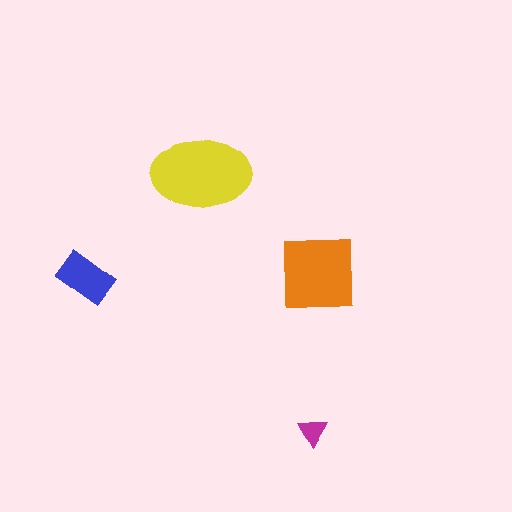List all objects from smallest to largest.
The magenta triangle, the blue rectangle, the orange square, the yellow ellipse.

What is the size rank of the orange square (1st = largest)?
2nd.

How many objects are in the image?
There are 4 objects in the image.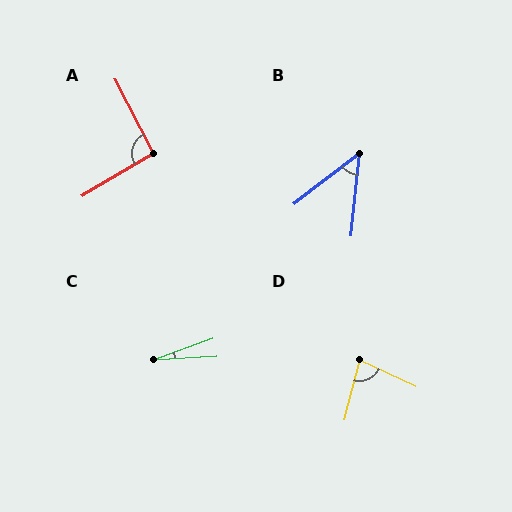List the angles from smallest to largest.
C (17°), B (46°), D (80°), A (93°).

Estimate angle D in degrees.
Approximately 80 degrees.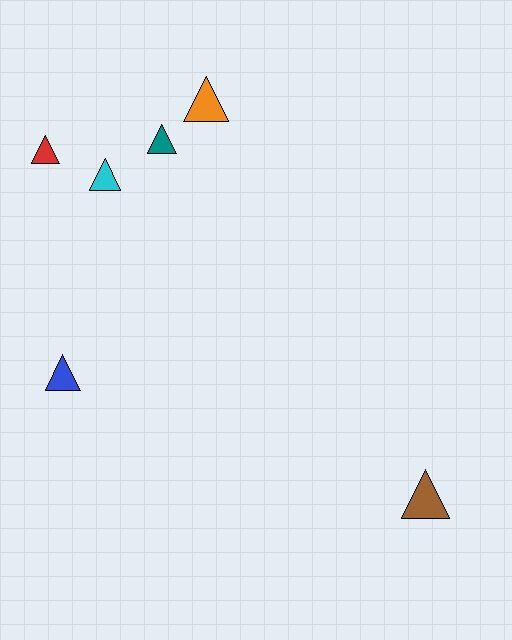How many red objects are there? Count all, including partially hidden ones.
There is 1 red object.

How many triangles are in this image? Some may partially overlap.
There are 6 triangles.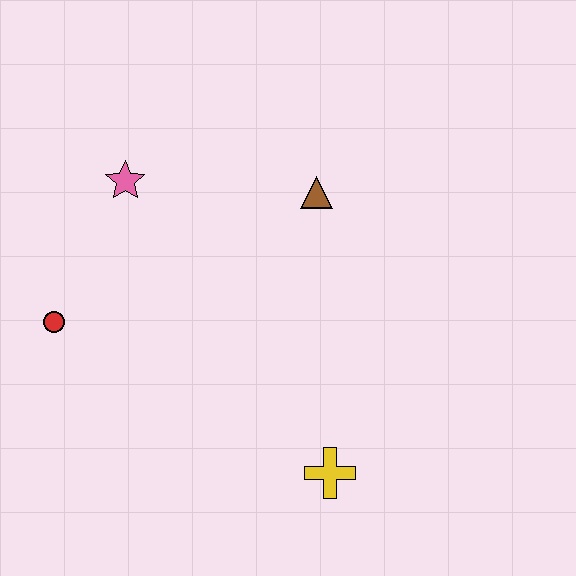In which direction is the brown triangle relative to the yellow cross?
The brown triangle is above the yellow cross.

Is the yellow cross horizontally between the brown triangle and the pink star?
No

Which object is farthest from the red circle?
The yellow cross is farthest from the red circle.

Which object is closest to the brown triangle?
The pink star is closest to the brown triangle.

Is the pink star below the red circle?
No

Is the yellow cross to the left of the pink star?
No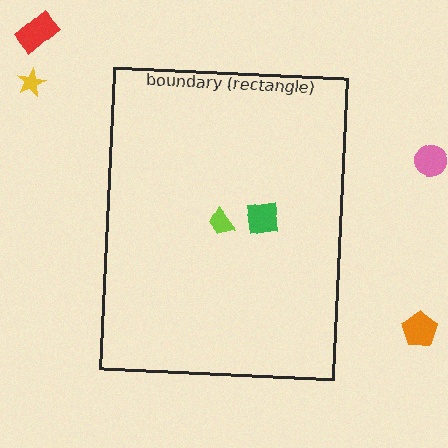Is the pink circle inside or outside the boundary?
Outside.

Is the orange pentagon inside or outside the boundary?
Outside.